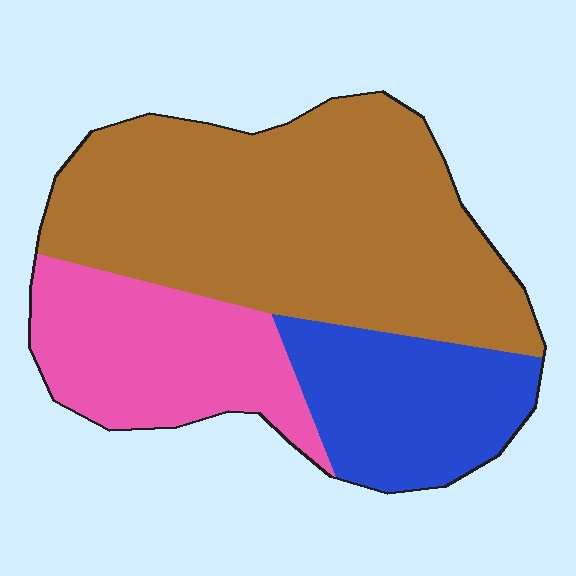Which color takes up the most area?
Brown, at roughly 55%.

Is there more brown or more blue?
Brown.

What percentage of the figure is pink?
Pink takes up between a sixth and a third of the figure.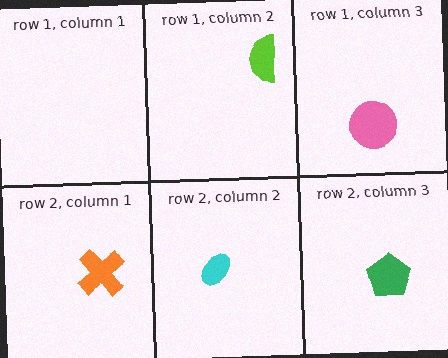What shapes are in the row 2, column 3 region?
The green pentagon.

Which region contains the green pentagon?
The row 2, column 3 region.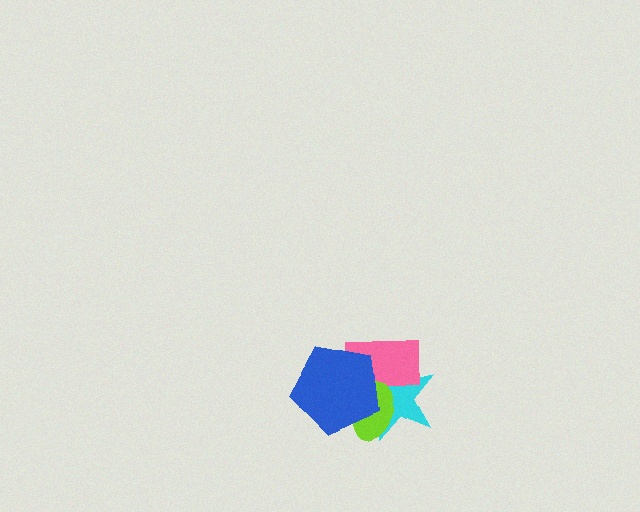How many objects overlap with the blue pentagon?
3 objects overlap with the blue pentagon.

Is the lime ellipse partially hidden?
Yes, it is partially covered by another shape.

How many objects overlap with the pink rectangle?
3 objects overlap with the pink rectangle.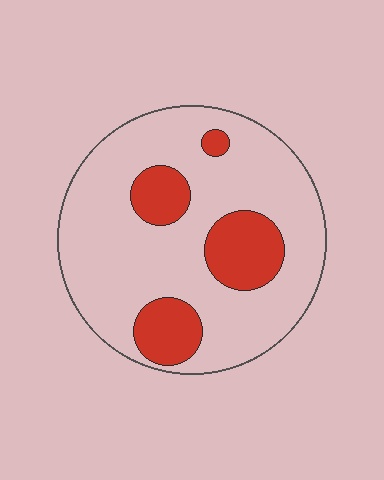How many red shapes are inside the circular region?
4.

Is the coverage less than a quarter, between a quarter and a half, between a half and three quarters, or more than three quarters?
Less than a quarter.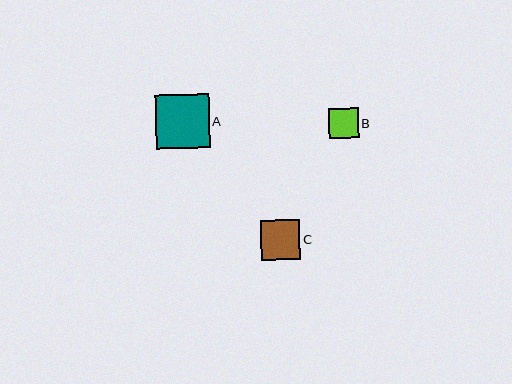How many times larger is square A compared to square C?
Square A is approximately 1.4 times the size of square C.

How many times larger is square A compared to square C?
Square A is approximately 1.4 times the size of square C.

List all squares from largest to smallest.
From largest to smallest: A, C, B.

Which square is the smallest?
Square B is the smallest with a size of approximately 29 pixels.